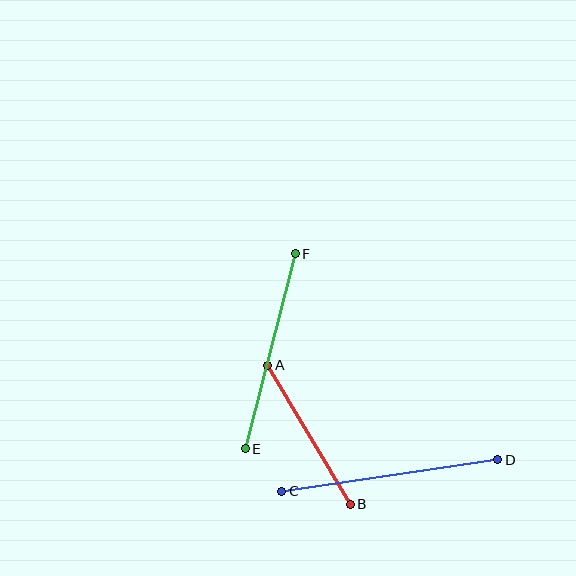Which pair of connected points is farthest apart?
Points C and D are farthest apart.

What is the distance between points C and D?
The distance is approximately 218 pixels.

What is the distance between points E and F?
The distance is approximately 201 pixels.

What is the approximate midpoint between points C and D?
The midpoint is at approximately (390, 475) pixels.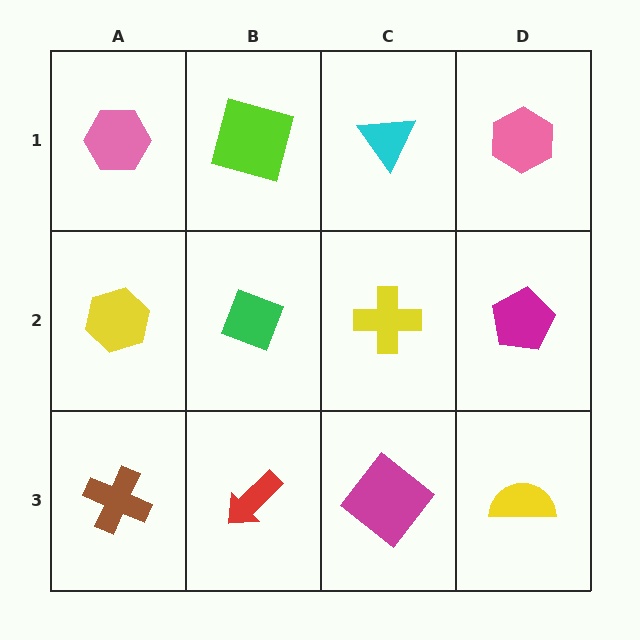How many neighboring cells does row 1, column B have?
3.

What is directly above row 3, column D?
A magenta pentagon.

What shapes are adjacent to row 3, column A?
A yellow hexagon (row 2, column A), a red arrow (row 3, column B).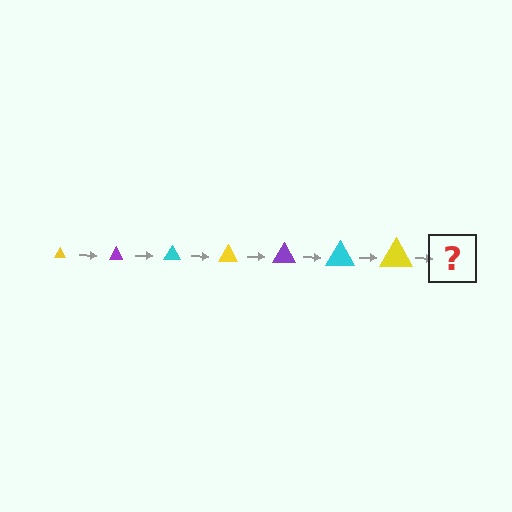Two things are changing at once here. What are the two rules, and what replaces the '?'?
The two rules are that the triangle grows larger each step and the color cycles through yellow, purple, and cyan. The '?' should be a purple triangle, larger than the previous one.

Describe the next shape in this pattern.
It should be a purple triangle, larger than the previous one.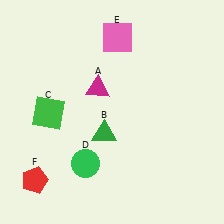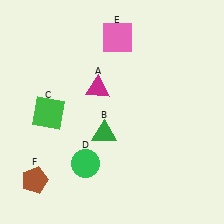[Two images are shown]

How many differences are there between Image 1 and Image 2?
There is 1 difference between the two images.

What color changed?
The pentagon (F) changed from red in Image 1 to brown in Image 2.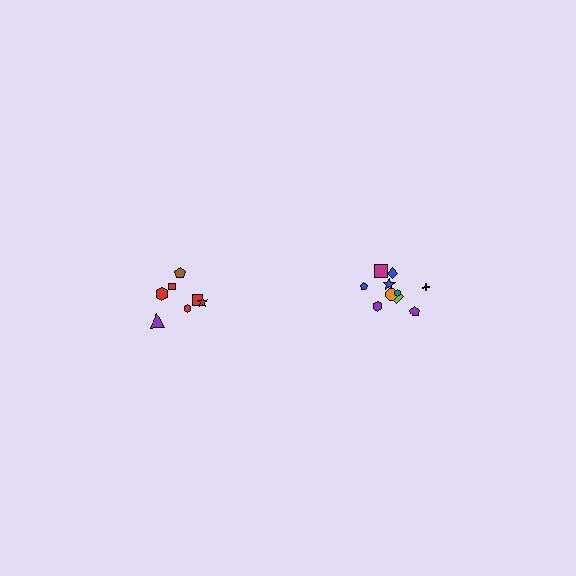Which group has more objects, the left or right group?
The right group.